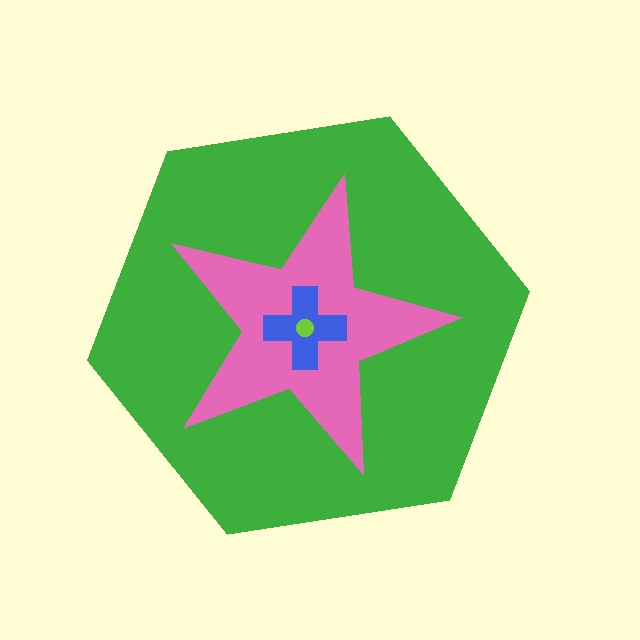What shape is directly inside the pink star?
The blue cross.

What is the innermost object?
The lime circle.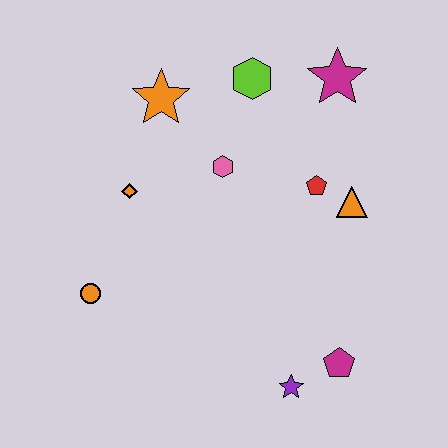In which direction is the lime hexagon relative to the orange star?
The lime hexagon is to the right of the orange star.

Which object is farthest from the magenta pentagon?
The orange star is farthest from the magenta pentagon.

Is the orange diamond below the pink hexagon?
Yes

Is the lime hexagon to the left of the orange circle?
No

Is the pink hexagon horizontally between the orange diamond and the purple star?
Yes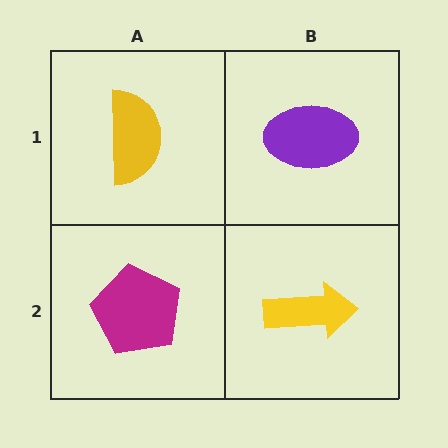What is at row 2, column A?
A magenta pentagon.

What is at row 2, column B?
A yellow arrow.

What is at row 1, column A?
A yellow semicircle.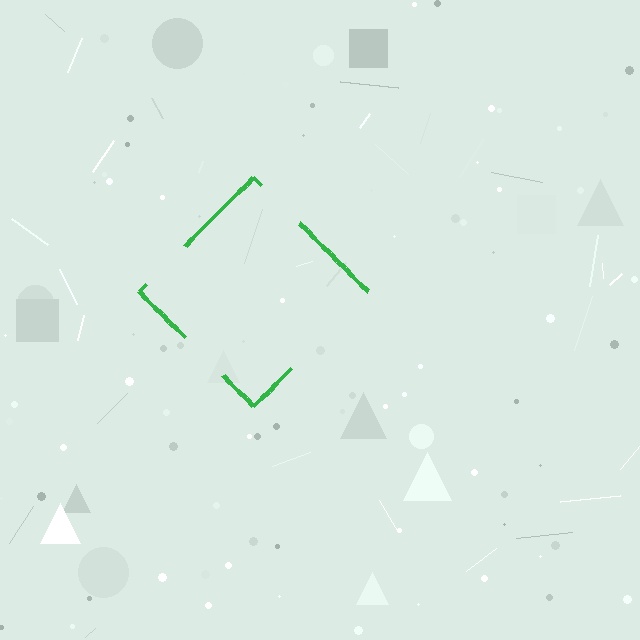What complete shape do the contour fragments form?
The contour fragments form a diamond.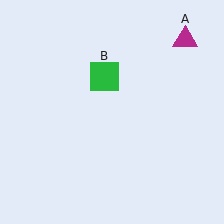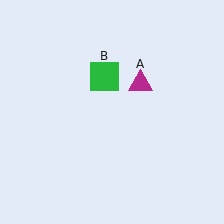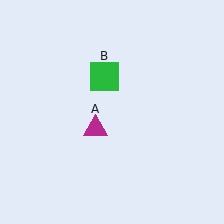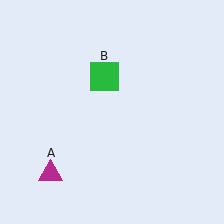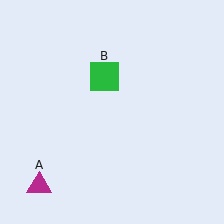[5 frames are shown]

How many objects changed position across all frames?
1 object changed position: magenta triangle (object A).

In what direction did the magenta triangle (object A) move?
The magenta triangle (object A) moved down and to the left.